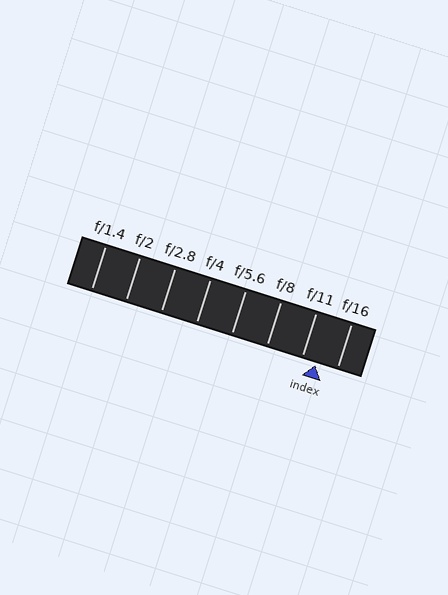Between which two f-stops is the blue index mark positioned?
The index mark is between f/11 and f/16.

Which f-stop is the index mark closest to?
The index mark is closest to f/11.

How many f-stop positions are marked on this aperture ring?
There are 8 f-stop positions marked.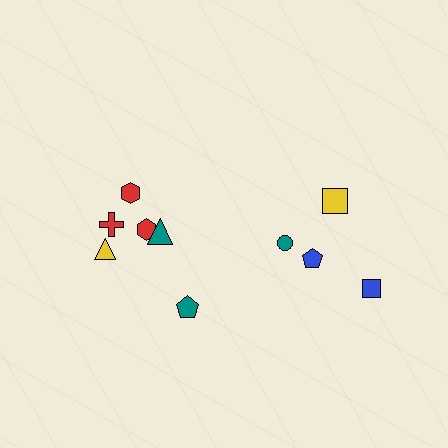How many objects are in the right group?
There are 4 objects.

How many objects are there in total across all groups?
There are 11 objects.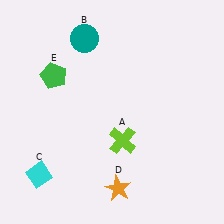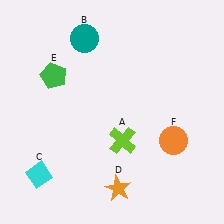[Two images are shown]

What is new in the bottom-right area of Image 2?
An orange circle (F) was added in the bottom-right area of Image 2.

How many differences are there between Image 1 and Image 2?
There is 1 difference between the two images.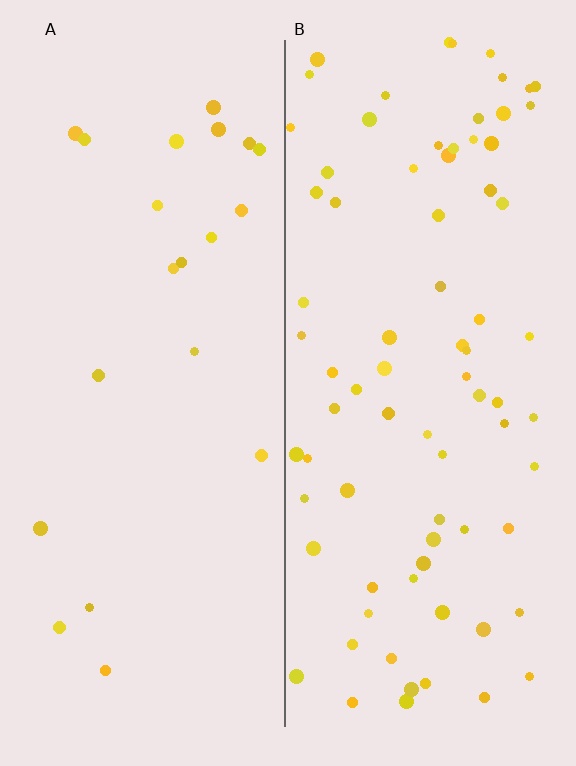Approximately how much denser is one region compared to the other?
Approximately 3.7× — region B over region A.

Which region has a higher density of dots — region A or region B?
B (the right).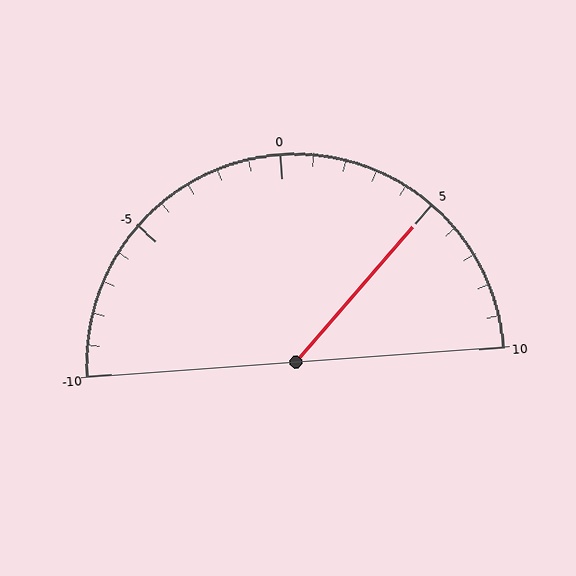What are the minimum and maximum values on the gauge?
The gauge ranges from -10 to 10.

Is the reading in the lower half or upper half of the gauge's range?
The reading is in the upper half of the range (-10 to 10).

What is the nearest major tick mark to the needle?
The nearest major tick mark is 5.